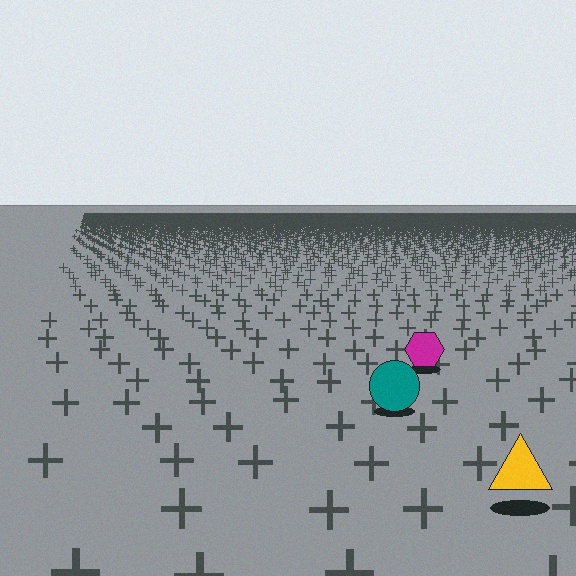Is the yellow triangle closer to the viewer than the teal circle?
Yes. The yellow triangle is closer — you can tell from the texture gradient: the ground texture is coarser near it.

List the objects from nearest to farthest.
From nearest to farthest: the yellow triangle, the teal circle, the magenta hexagon.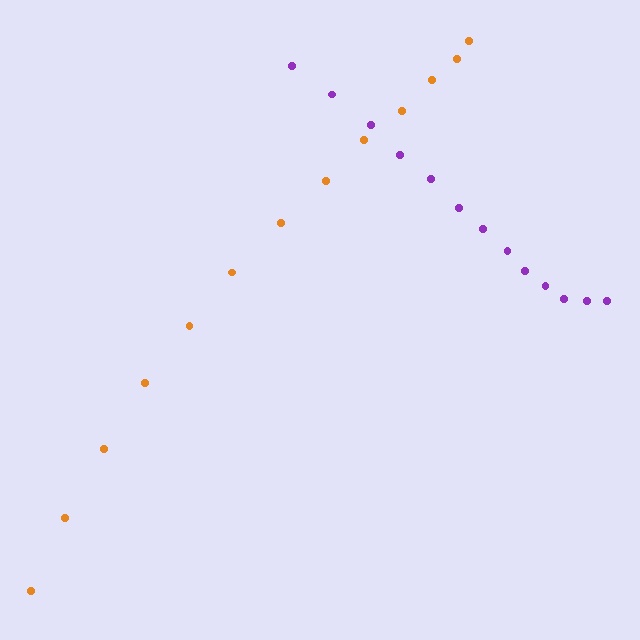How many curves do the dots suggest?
There are 2 distinct paths.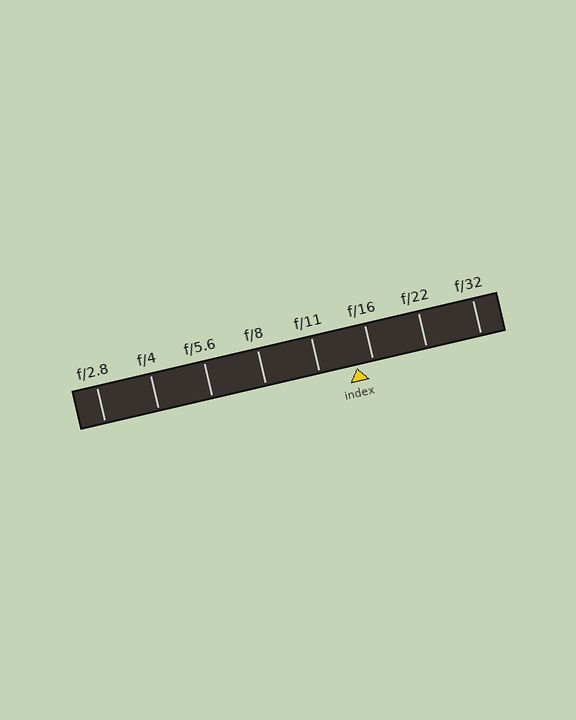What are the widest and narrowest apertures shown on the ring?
The widest aperture shown is f/2.8 and the narrowest is f/32.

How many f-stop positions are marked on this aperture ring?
There are 8 f-stop positions marked.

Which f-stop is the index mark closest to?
The index mark is closest to f/16.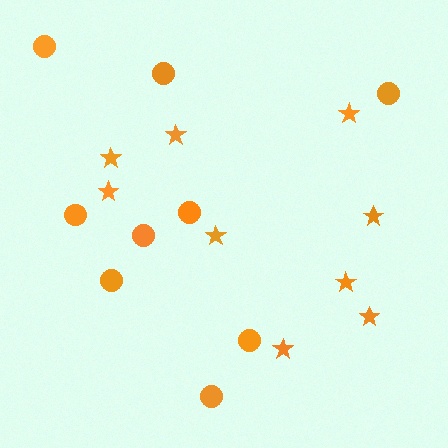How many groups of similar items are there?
There are 2 groups: one group of stars (9) and one group of circles (9).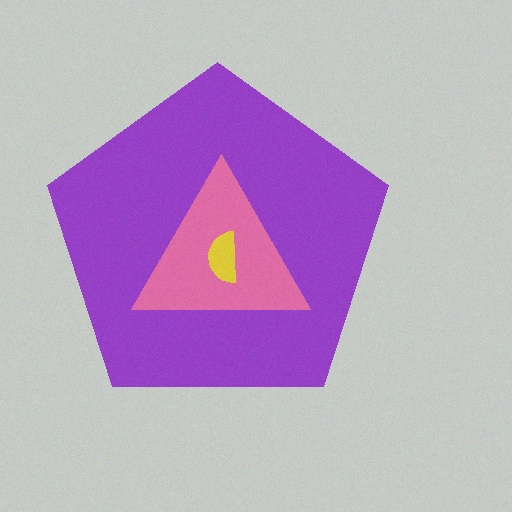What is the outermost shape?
The purple pentagon.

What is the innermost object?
The yellow semicircle.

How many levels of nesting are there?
3.